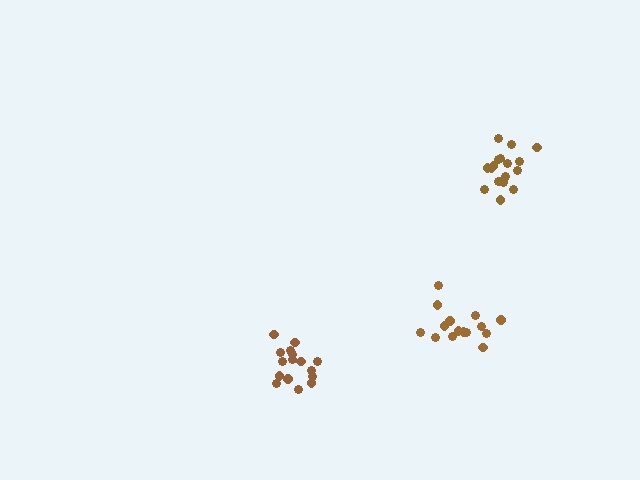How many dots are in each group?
Group 1: 16 dots, Group 2: 15 dots, Group 3: 18 dots (49 total).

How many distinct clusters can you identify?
There are 3 distinct clusters.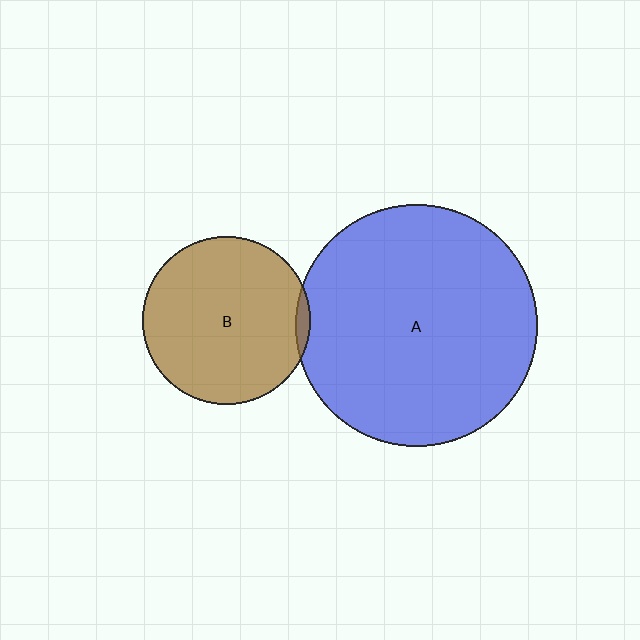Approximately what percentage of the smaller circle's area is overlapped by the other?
Approximately 5%.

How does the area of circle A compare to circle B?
Approximately 2.1 times.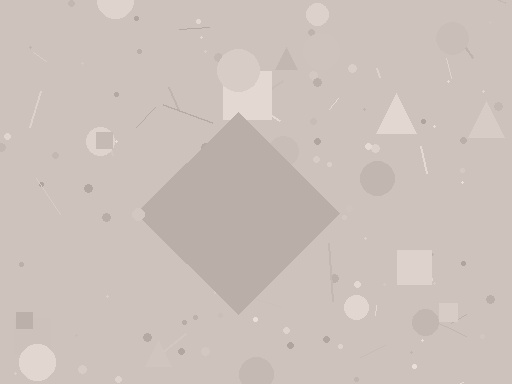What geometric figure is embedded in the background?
A diamond is embedded in the background.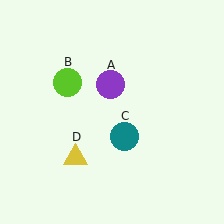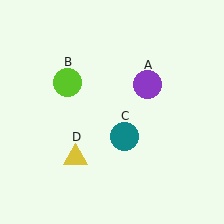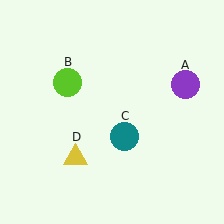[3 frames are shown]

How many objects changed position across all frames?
1 object changed position: purple circle (object A).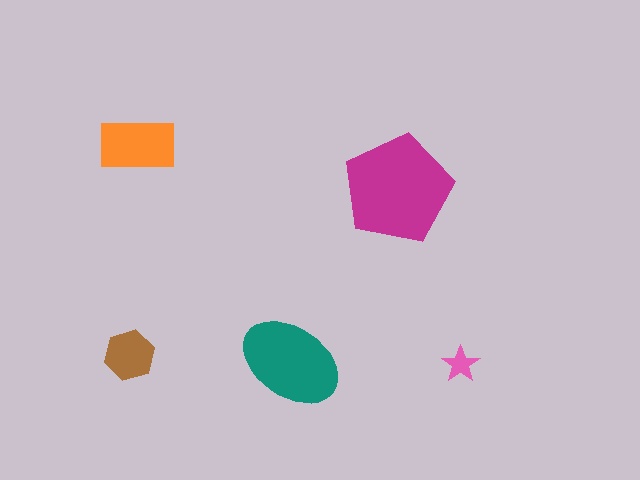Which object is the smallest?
The pink star.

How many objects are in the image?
There are 5 objects in the image.